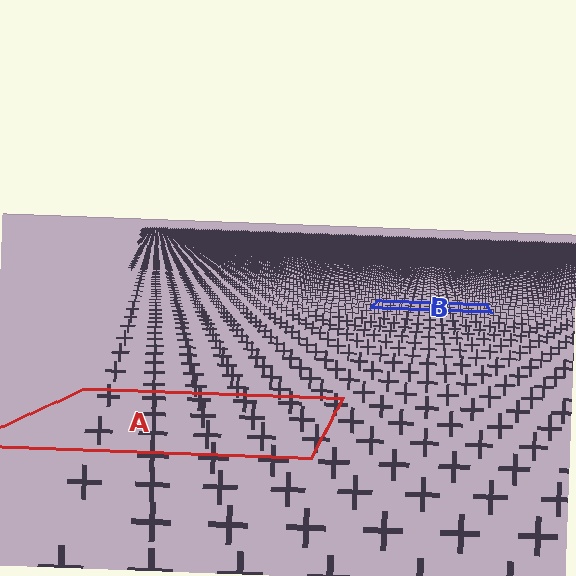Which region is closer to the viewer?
Region A is closer. The texture elements there are larger and more spread out.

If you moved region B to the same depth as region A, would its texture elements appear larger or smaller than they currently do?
They would appear larger. At a closer depth, the same texture elements are projected at a bigger on-screen size.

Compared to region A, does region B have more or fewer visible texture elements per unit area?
Region B has more texture elements per unit area — they are packed more densely because it is farther away.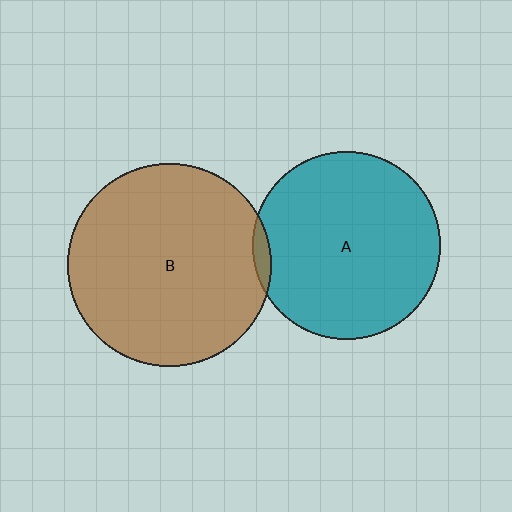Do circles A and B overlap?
Yes.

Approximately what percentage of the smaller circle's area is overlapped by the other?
Approximately 5%.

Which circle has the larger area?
Circle B (brown).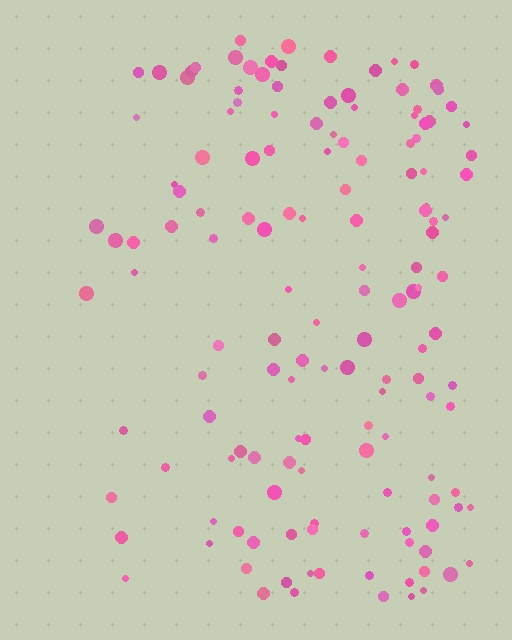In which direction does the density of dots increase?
From left to right, with the right side densest.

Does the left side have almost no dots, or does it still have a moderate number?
Still a moderate number, just noticeably fewer than the right.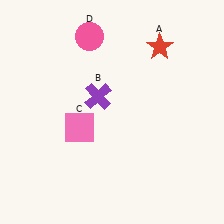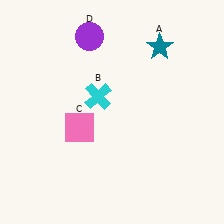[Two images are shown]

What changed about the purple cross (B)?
In Image 1, B is purple. In Image 2, it changed to cyan.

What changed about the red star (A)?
In Image 1, A is red. In Image 2, it changed to teal.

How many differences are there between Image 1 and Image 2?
There are 3 differences between the two images.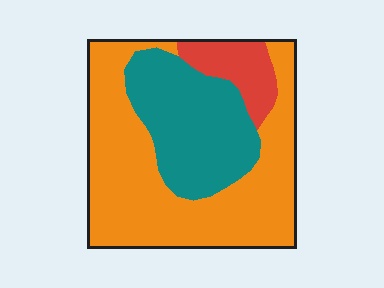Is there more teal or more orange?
Orange.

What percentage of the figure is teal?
Teal covers roughly 30% of the figure.